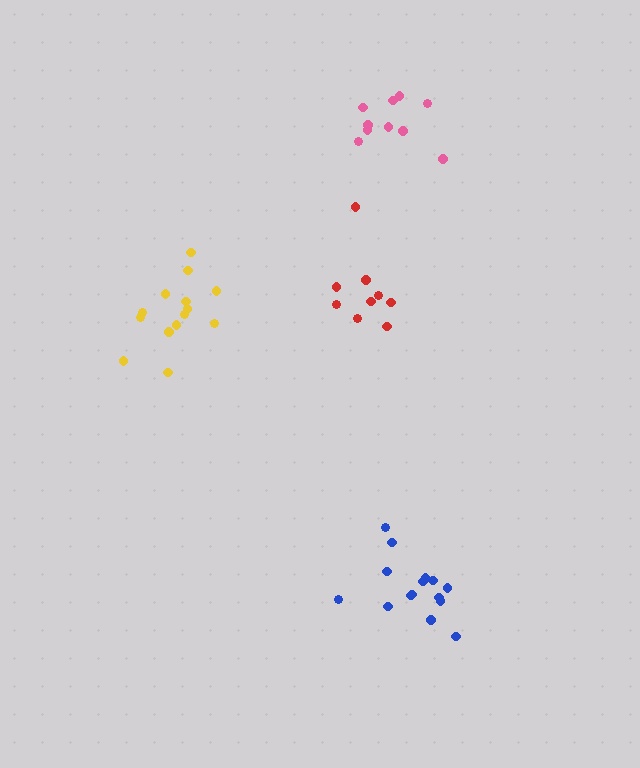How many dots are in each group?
Group 1: 14 dots, Group 2: 10 dots, Group 3: 15 dots, Group 4: 9 dots (48 total).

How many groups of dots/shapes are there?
There are 4 groups.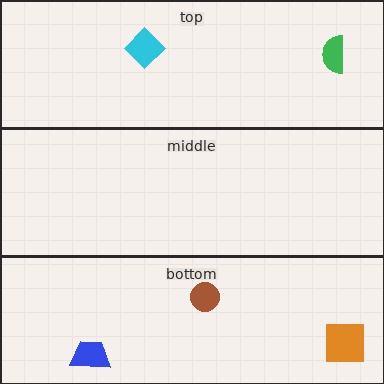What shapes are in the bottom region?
The brown circle, the orange square, the blue trapezoid.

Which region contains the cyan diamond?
The top region.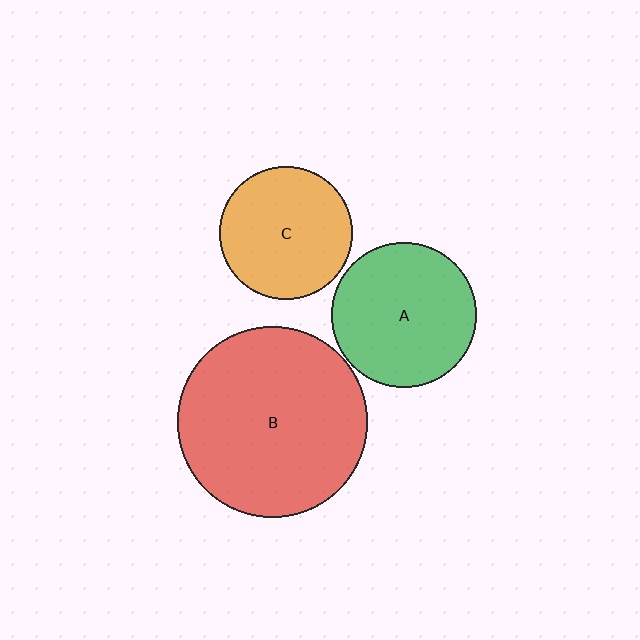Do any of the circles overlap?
No, none of the circles overlap.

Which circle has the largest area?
Circle B (red).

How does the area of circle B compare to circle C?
Approximately 2.0 times.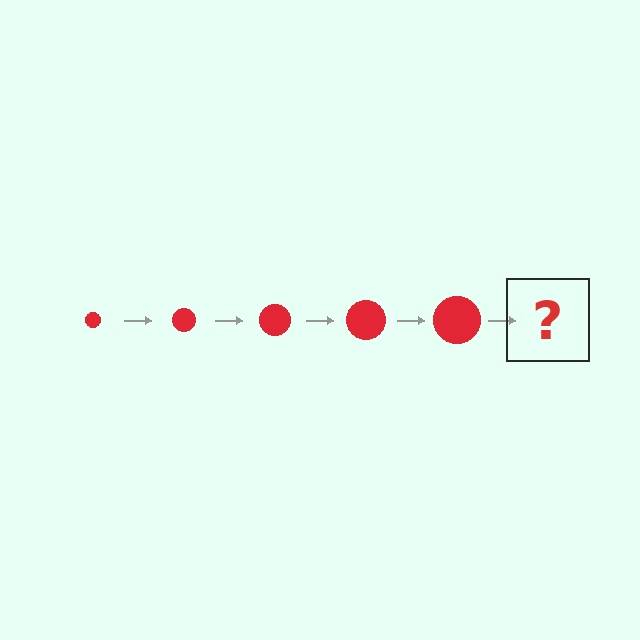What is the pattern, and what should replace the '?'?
The pattern is that the circle gets progressively larger each step. The '?' should be a red circle, larger than the previous one.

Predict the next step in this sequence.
The next step is a red circle, larger than the previous one.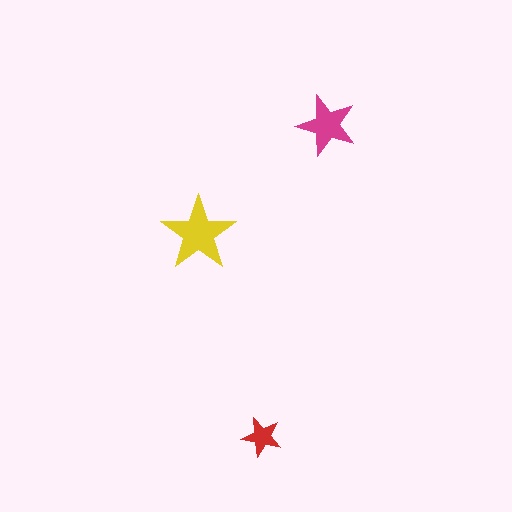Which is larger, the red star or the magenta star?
The magenta one.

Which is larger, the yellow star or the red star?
The yellow one.